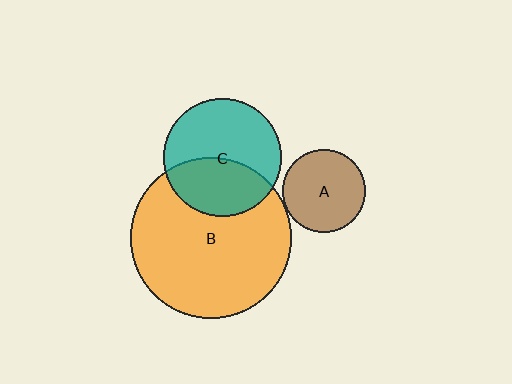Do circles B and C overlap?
Yes.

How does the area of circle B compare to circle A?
Approximately 3.8 times.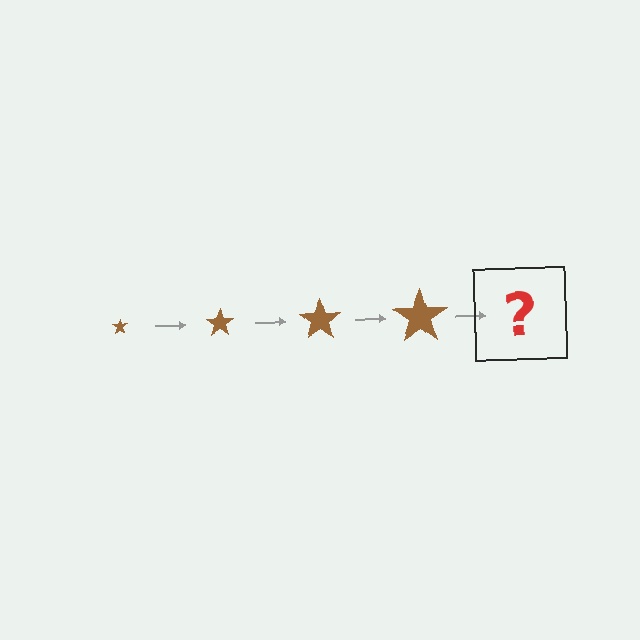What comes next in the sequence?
The next element should be a brown star, larger than the previous one.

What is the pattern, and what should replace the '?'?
The pattern is that the star gets progressively larger each step. The '?' should be a brown star, larger than the previous one.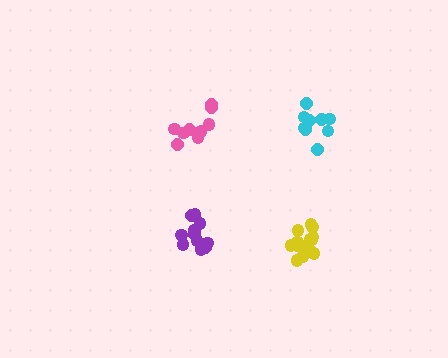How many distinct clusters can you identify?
There are 4 distinct clusters.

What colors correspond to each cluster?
The clusters are colored: pink, yellow, purple, cyan.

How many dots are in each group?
Group 1: 9 dots, Group 2: 15 dots, Group 3: 11 dots, Group 4: 9 dots (44 total).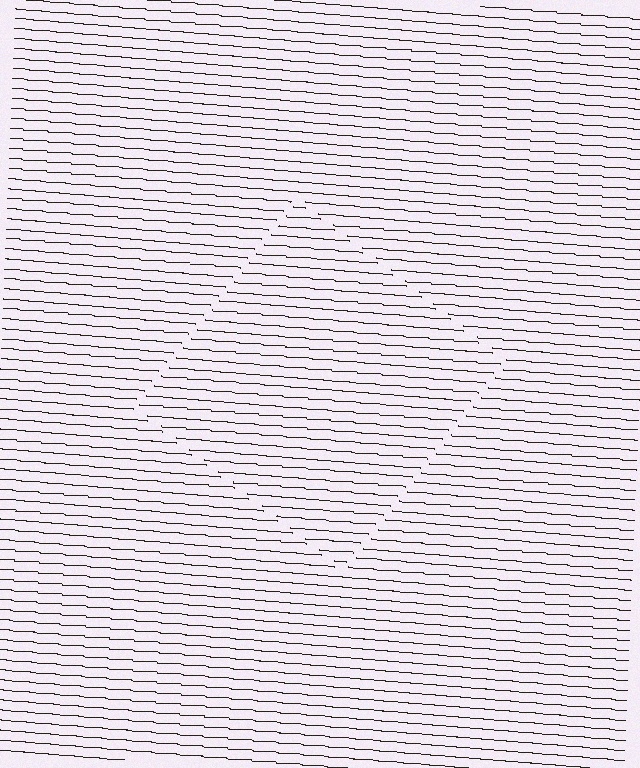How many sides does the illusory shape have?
4 sides — the line-ends trace a square.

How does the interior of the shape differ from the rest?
The interior of the shape contains the same grating, shifted by half a period — the contour is defined by the phase discontinuity where line-ends from the inner and outer gratings abut.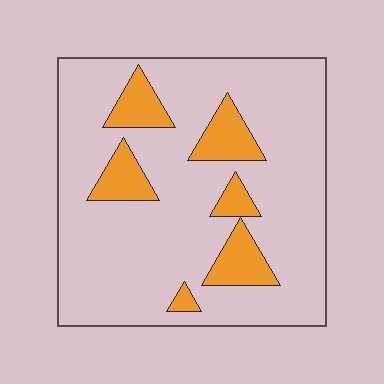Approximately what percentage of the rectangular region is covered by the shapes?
Approximately 15%.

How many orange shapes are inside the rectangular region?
6.